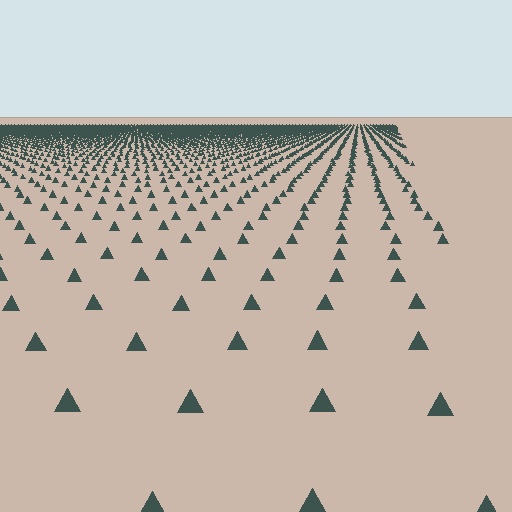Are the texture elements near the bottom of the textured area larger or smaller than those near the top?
Larger. Near the bottom, elements are closer to the viewer and appear at a bigger on-screen size.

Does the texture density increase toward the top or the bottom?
Density increases toward the top.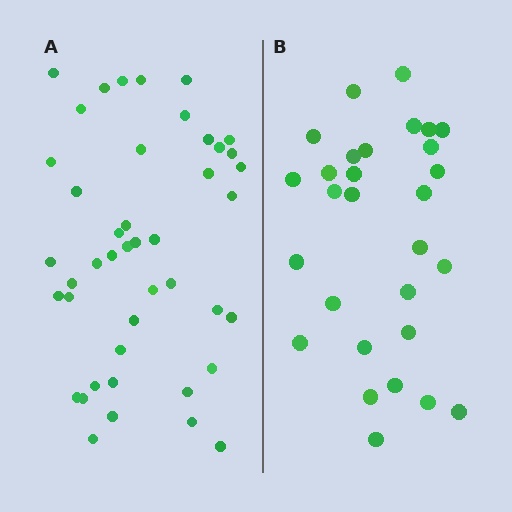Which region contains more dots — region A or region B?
Region A (the left region) has more dots.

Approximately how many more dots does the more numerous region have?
Region A has approximately 15 more dots than region B.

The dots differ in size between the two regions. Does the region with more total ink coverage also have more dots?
No. Region B has more total ink coverage because its dots are larger, but region A actually contains more individual dots. Total area can be misleading — the number of items is what matters here.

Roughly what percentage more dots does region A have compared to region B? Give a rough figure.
About 50% more.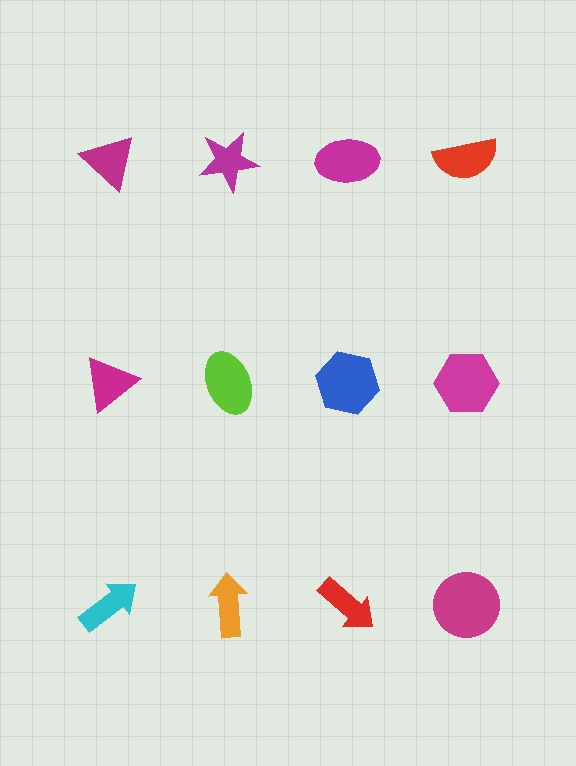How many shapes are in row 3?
4 shapes.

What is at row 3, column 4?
A magenta circle.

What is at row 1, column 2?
A magenta star.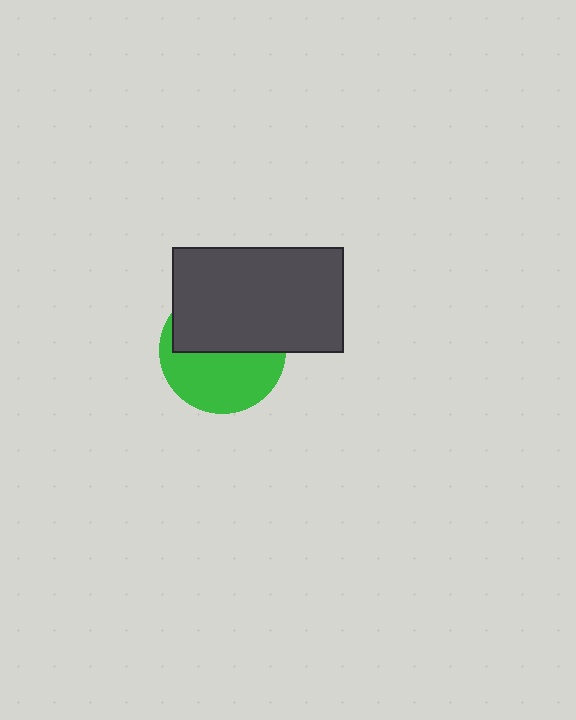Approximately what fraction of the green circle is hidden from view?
Roughly 50% of the green circle is hidden behind the dark gray rectangle.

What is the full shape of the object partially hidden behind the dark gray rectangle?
The partially hidden object is a green circle.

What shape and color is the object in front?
The object in front is a dark gray rectangle.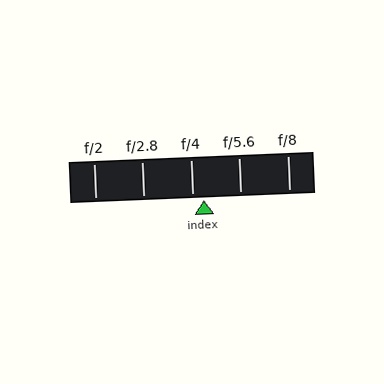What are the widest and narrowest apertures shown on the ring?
The widest aperture shown is f/2 and the narrowest is f/8.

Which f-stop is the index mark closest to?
The index mark is closest to f/4.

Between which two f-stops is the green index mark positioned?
The index mark is between f/4 and f/5.6.